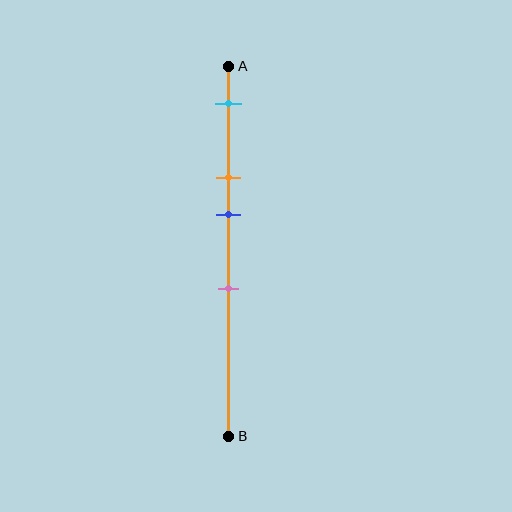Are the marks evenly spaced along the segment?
No, the marks are not evenly spaced.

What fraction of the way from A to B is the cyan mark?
The cyan mark is approximately 10% (0.1) of the way from A to B.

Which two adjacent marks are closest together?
The orange and blue marks are the closest adjacent pair.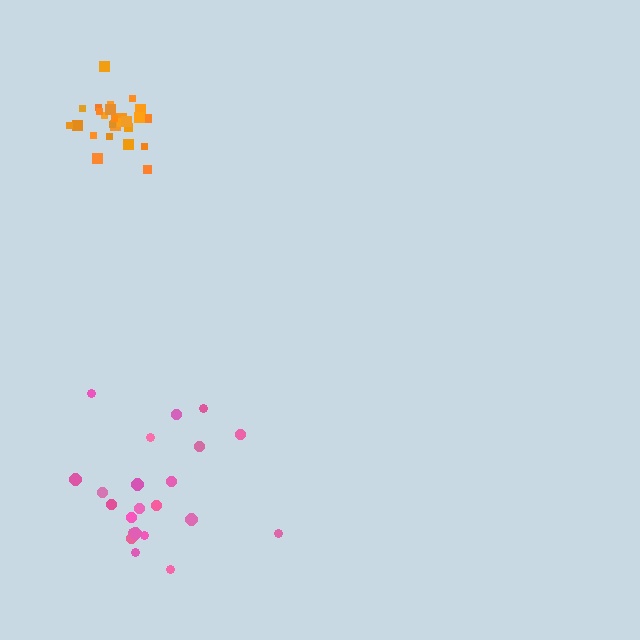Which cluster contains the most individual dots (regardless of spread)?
Orange (26).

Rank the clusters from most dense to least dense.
orange, pink.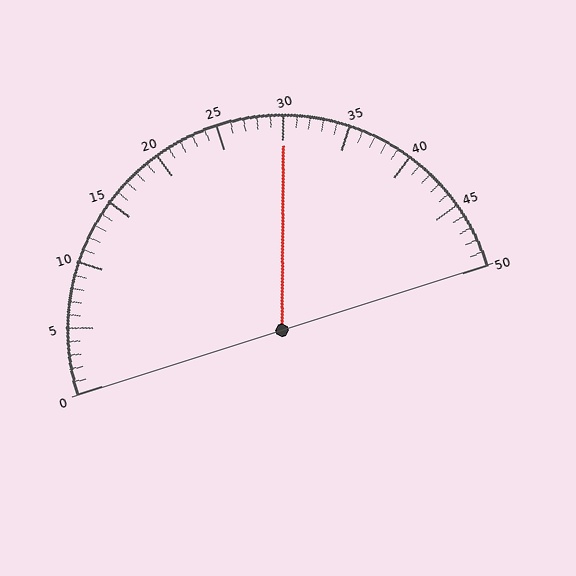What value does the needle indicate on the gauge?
The needle indicates approximately 30.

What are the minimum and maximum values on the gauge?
The gauge ranges from 0 to 50.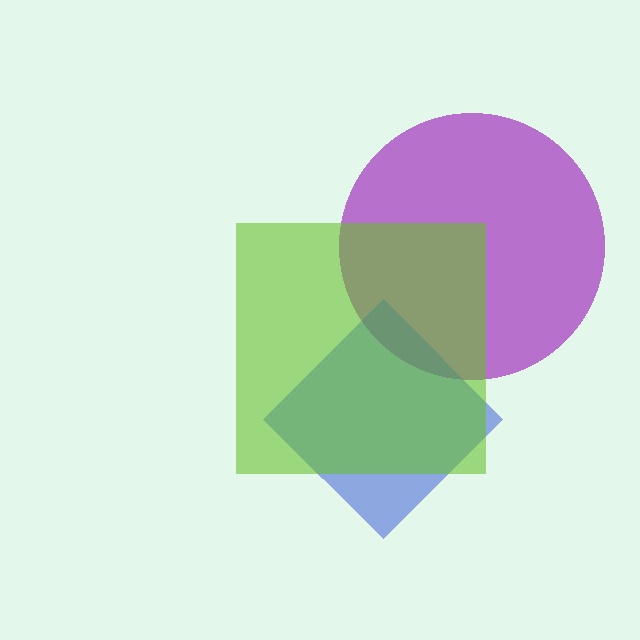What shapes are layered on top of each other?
The layered shapes are: a purple circle, a blue diamond, a lime square.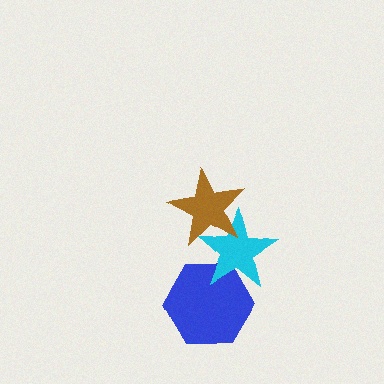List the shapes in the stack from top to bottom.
From top to bottom: the brown star, the cyan star, the blue hexagon.